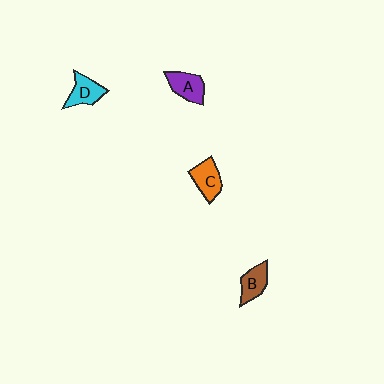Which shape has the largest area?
Shape C (orange).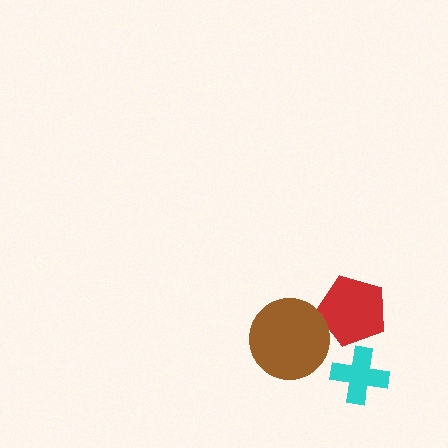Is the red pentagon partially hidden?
Yes, it is partially covered by another shape.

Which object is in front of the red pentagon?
The brown circle is in front of the red pentagon.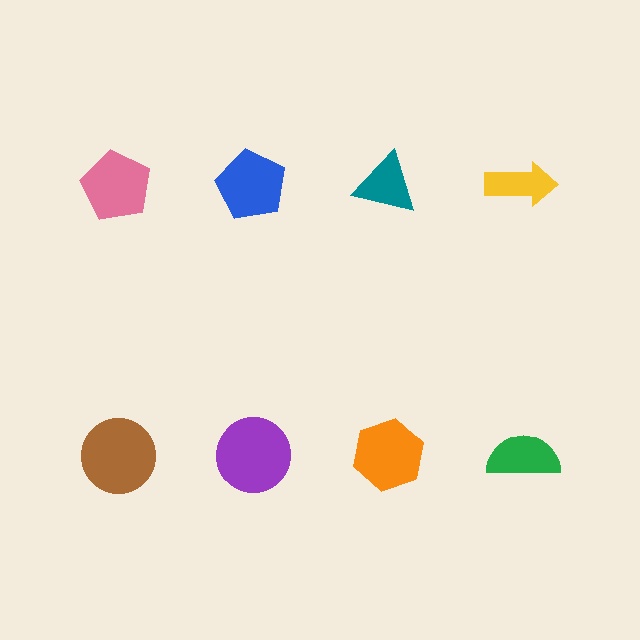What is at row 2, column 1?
A brown circle.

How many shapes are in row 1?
4 shapes.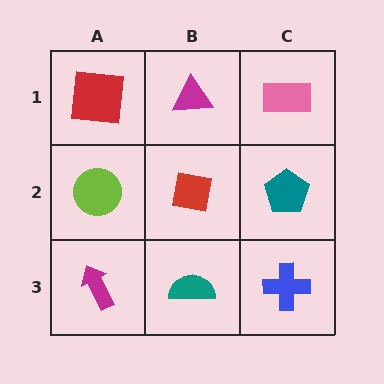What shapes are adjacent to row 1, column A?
A lime circle (row 2, column A), a magenta triangle (row 1, column B).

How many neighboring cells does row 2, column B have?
4.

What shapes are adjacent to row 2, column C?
A pink rectangle (row 1, column C), a blue cross (row 3, column C), a red square (row 2, column B).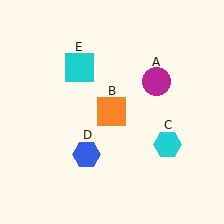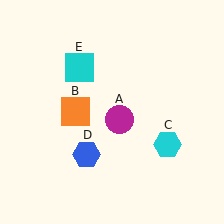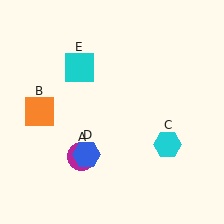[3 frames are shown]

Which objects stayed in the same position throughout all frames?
Cyan hexagon (object C) and blue hexagon (object D) and cyan square (object E) remained stationary.